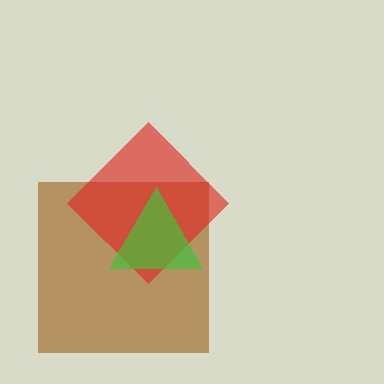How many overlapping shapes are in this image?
There are 3 overlapping shapes in the image.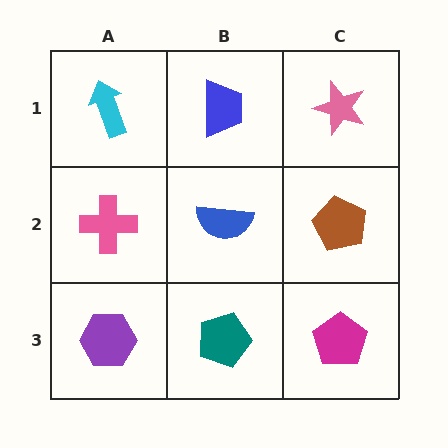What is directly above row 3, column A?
A pink cross.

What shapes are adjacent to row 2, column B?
A blue trapezoid (row 1, column B), a teal pentagon (row 3, column B), a pink cross (row 2, column A), a brown pentagon (row 2, column C).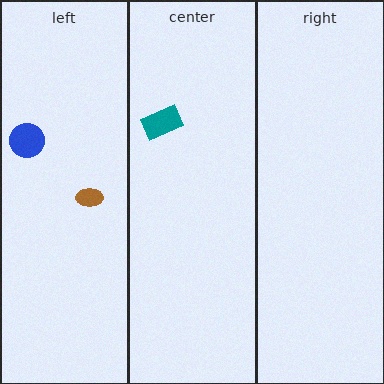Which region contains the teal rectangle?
The center region.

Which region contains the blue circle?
The left region.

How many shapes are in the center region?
1.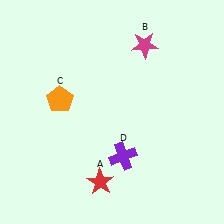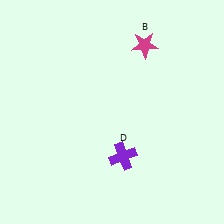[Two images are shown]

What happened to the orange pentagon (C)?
The orange pentagon (C) was removed in Image 2. It was in the top-left area of Image 1.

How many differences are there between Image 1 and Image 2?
There are 2 differences between the two images.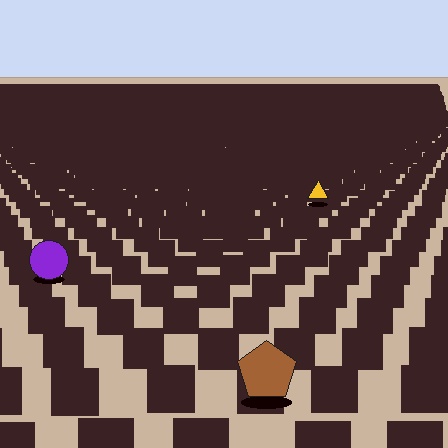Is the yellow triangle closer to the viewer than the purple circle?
No. The purple circle is closer — you can tell from the texture gradient: the ground texture is coarser near it.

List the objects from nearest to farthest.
From nearest to farthest: the brown pentagon, the purple circle, the yellow triangle.